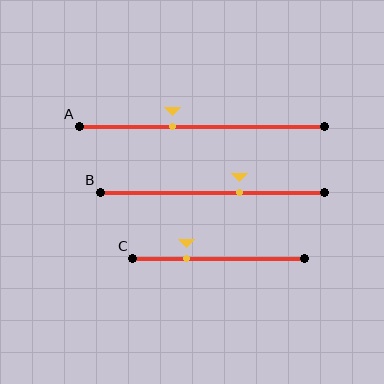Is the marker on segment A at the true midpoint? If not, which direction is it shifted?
No, the marker on segment A is shifted to the left by about 12% of the segment length.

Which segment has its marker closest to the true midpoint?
Segment A has its marker closest to the true midpoint.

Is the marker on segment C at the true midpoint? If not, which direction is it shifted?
No, the marker on segment C is shifted to the left by about 19% of the segment length.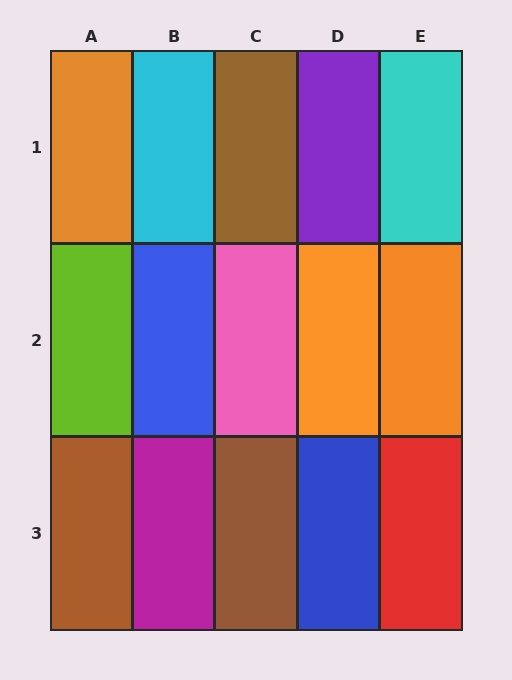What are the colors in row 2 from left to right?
Lime, blue, pink, orange, orange.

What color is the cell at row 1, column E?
Cyan.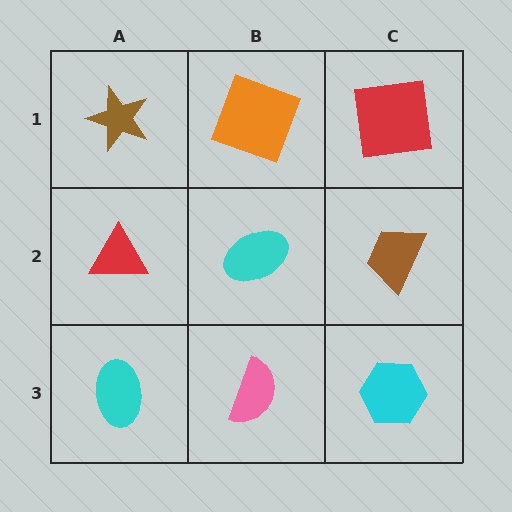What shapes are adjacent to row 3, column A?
A red triangle (row 2, column A), a pink semicircle (row 3, column B).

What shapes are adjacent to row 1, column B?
A cyan ellipse (row 2, column B), a brown star (row 1, column A), a red square (row 1, column C).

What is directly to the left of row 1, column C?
An orange square.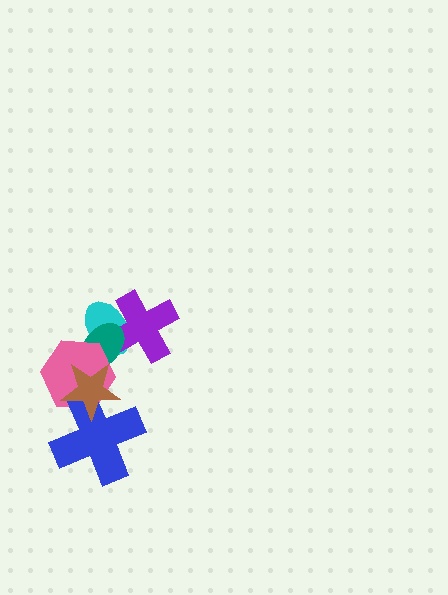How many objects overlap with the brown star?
3 objects overlap with the brown star.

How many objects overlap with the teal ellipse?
4 objects overlap with the teal ellipse.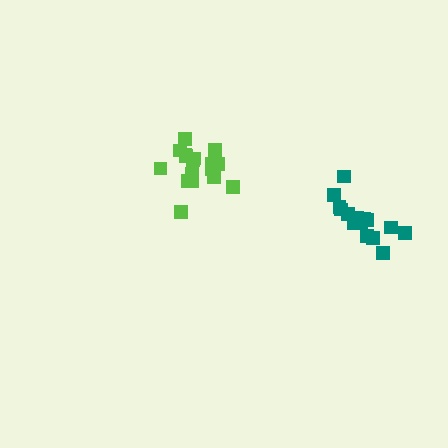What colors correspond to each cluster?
The clusters are colored: teal, lime.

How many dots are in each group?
Group 1: 15 dots, Group 2: 17 dots (32 total).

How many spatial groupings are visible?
There are 2 spatial groupings.